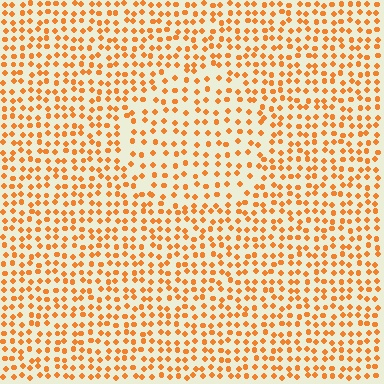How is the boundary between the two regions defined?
The boundary is defined by a change in element density (approximately 1.5x ratio). All elements are the same color, size, and shape.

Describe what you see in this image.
The image contains small orange elements arranged at two different densities. A circle-shaped region is visible where the elements are less densely packed than the surrounding area.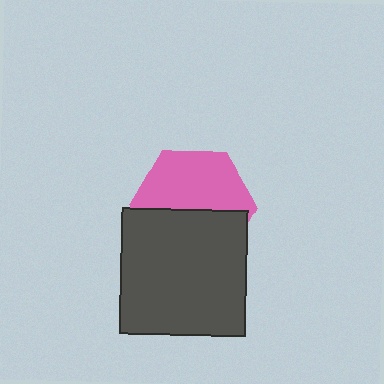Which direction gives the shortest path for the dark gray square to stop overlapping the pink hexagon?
Moving down gives the shortest separation.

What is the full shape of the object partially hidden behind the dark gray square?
The partially hidden object is a pink hexagon.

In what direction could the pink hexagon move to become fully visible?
The pink hexagon could move up. That would shift it out from behind the dark gray square entirely.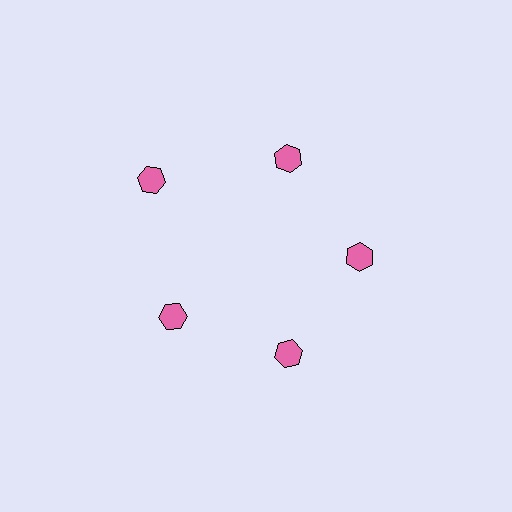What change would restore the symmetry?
The symmetry would be restored by moving it inward, back onto the ring so that all 5 hexagons sit at equal angles and equal distance from the center.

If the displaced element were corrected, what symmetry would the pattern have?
It would have 5-fold rotational symmetry — the pattern would map onto itself every 72 degrees.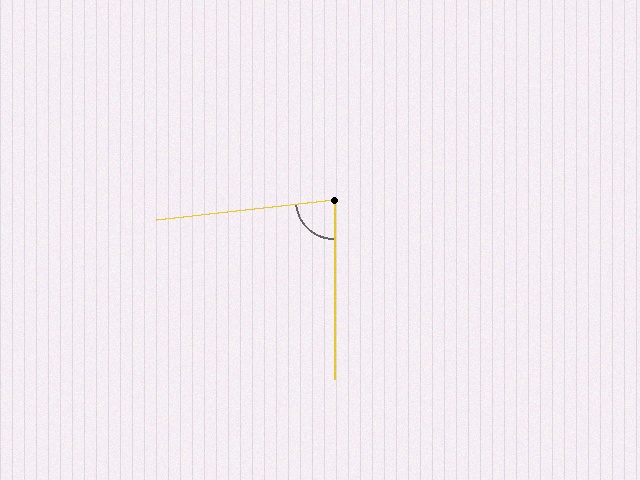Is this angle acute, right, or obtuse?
It is acute.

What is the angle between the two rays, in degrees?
Approximately 84 degrees.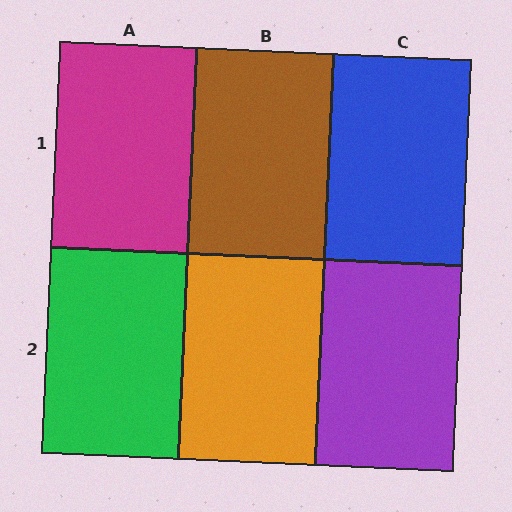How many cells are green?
1 cell is green.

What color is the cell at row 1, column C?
Blue.